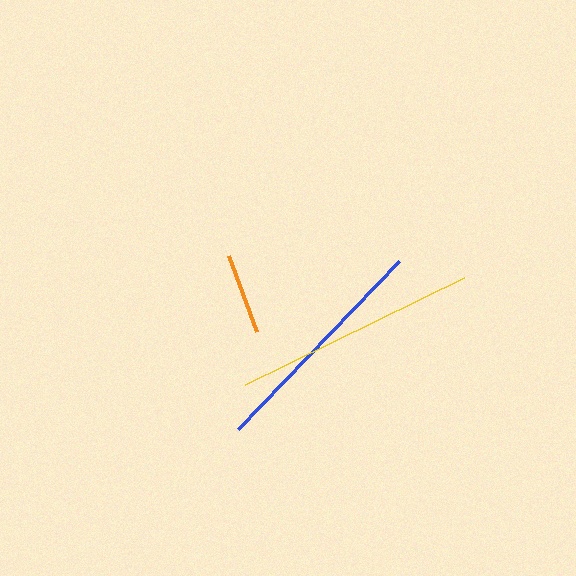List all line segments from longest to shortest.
From longest to shortest: yellow, blue, orange.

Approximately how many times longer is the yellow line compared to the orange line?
The yellow line is approximately 3.0 times the length of the orange line.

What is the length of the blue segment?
The blue segment is approximately 232 pixels long.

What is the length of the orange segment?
The orange segment is approximately 81 pixels long.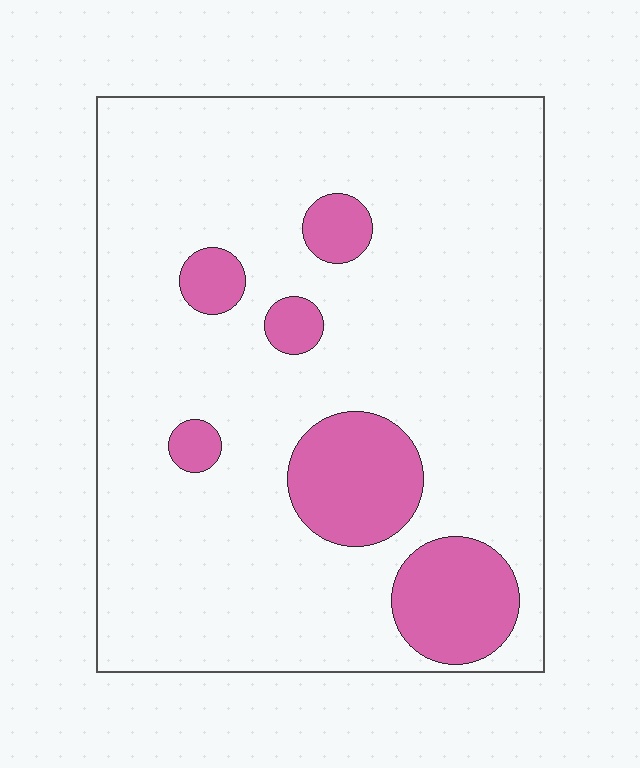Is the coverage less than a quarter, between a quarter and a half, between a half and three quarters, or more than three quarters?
Less than a quarter.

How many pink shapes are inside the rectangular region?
6.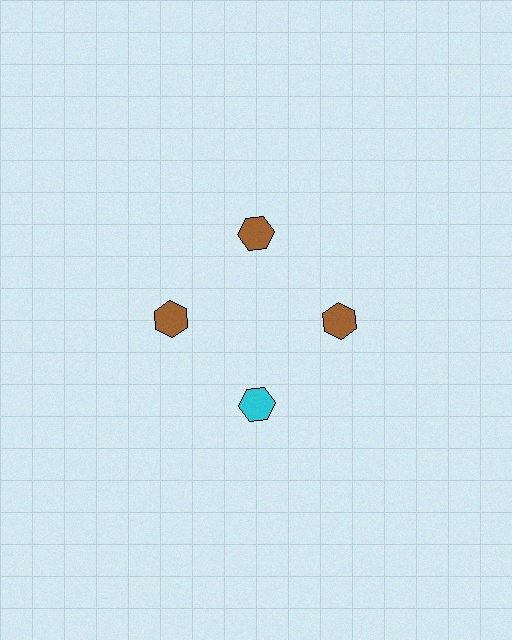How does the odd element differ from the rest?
It has a different color: cyan instead of brown.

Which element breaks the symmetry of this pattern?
The cyan hexagon at roughly the 6 o'clock position breaks the symmetry. All other shapes are brown hexagons.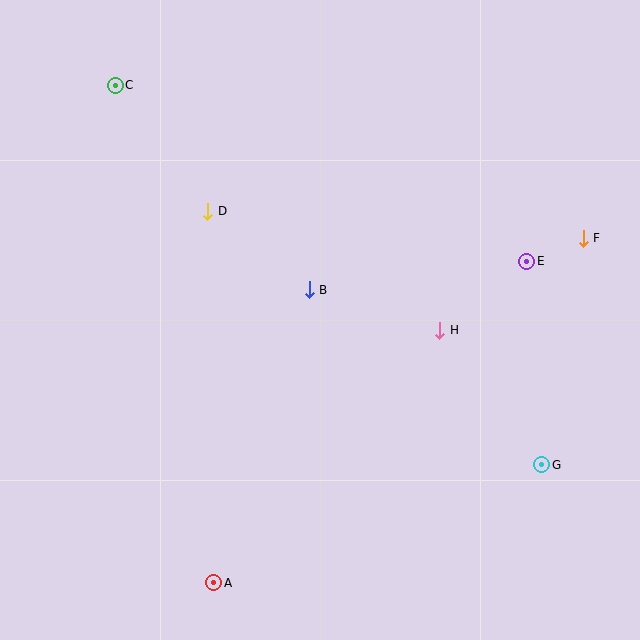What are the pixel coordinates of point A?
Point A is at (214, 583).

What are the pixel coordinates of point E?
Point E is at (527, 261).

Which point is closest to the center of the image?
Point B at (309, 290) is closest to the center.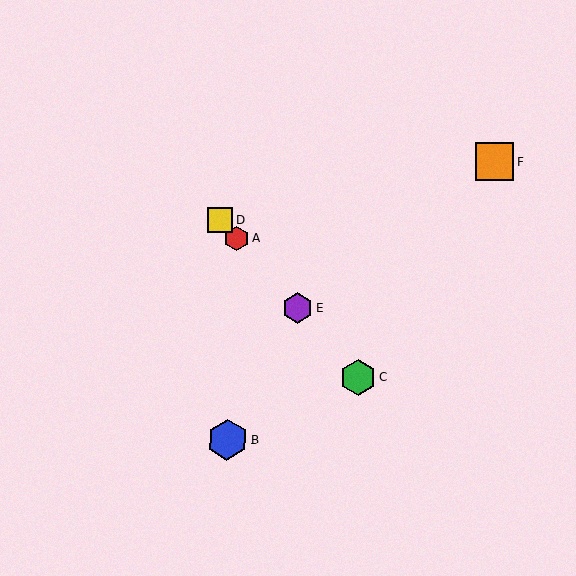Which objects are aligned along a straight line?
Objects A, C, D, E are aligned along a straight line.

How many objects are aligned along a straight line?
4 objects (A, C, D, E) are aligned along a straight line.